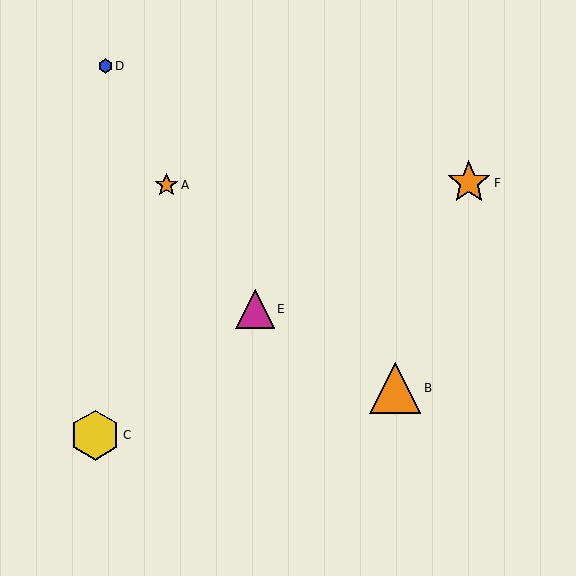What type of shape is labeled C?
Shape C is a yellow hexagon.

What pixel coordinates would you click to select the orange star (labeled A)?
Click at (166, 185) to select the orange star A.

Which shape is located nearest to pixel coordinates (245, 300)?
The magenta triangle (labeled E) at (255, 309) is nearest to that location.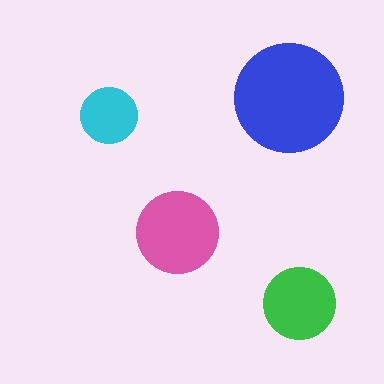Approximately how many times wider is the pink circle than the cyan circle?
About 1.5 times wider.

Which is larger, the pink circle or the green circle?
The pink one.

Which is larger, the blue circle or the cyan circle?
The blue one.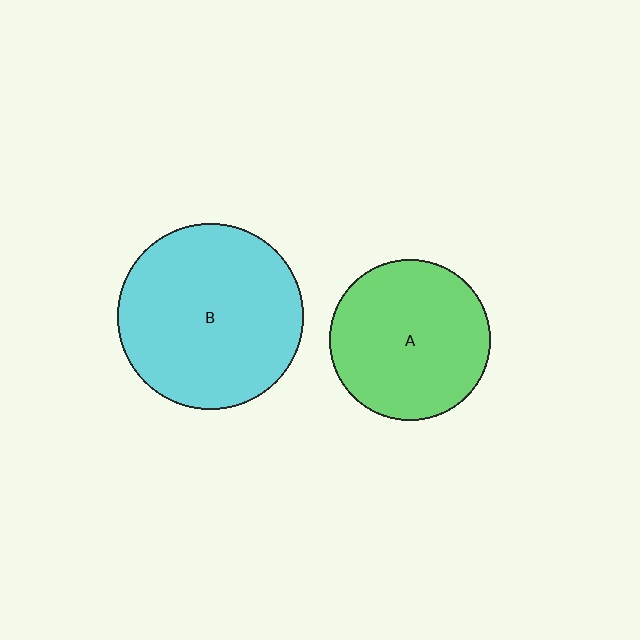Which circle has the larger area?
Circle B (cyan).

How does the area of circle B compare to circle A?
Approximately 1.3 times.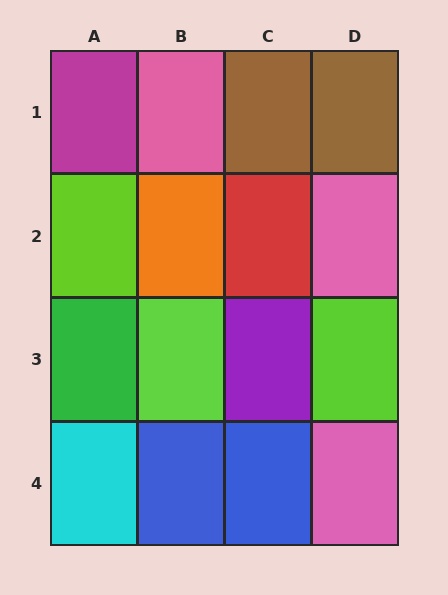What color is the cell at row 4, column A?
Cyan.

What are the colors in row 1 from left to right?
Magenta, pink, brown, brown.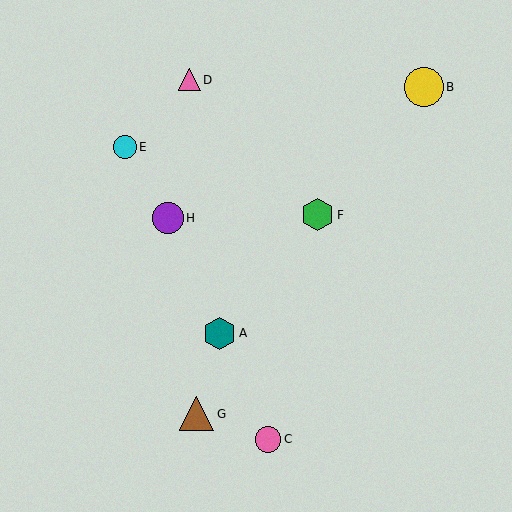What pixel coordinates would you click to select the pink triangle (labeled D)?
Click at (190, 80) to select the pink triangle D.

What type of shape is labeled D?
Shape D is a pink triangle.